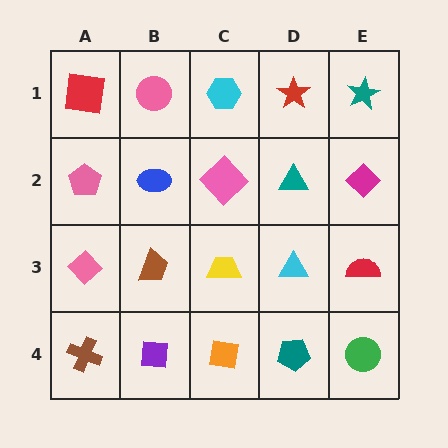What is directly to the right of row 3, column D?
A red semicircle.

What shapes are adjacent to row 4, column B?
A brown trapezoid (row 3, column B), a brown cross (row 4, column A), an orange square (row 4, column C).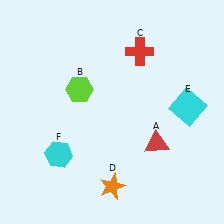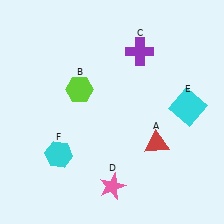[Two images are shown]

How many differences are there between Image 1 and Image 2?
There are 2 differences between the two images.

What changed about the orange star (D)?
In Image 1, D is orange. In Image 2, it changed to pink.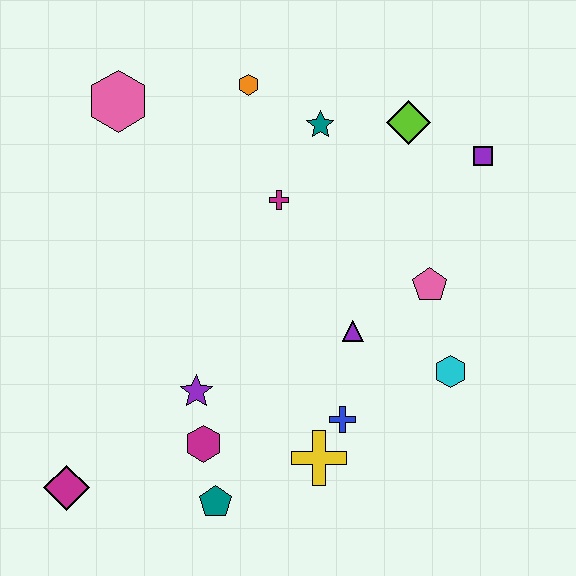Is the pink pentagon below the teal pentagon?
No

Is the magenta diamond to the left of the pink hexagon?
Yes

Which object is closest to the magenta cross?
The teal star is closest to the magenta cross.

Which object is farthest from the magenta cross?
The magenta diamond is farthest from the magenta cross.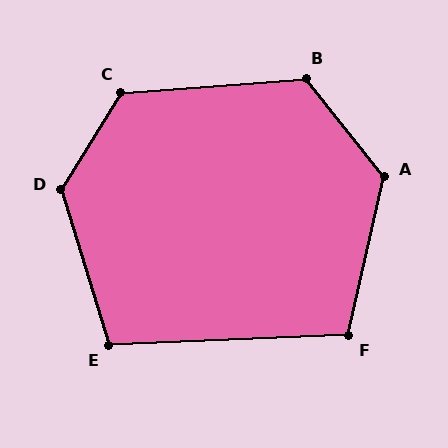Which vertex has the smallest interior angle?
F, at approximately 105 degrees.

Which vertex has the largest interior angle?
D, at approximately 131 degrees.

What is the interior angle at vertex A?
Approximately 129 degrees (obtuse).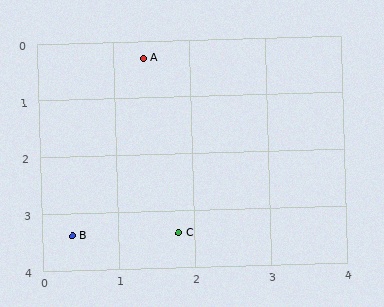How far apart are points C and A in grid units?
Points C and A are about 3.1 grid units apart.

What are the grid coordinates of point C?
Point C is at approximately (1.8, 3.4).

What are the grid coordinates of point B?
Point B is at approximately (0.4, 3.4).